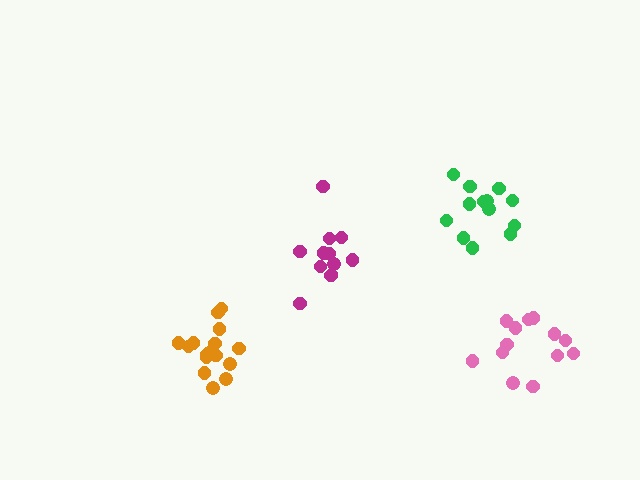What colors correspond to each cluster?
The clusters are colored: orange, pink, green, magenta.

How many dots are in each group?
Group 1: 16 dots, Group 2: 13 dots, Group 3: 13 dots, Group 4: 12 dots (54 total).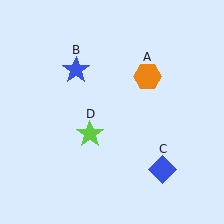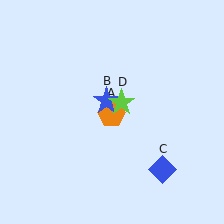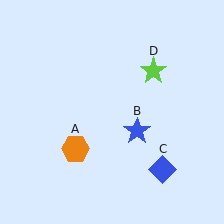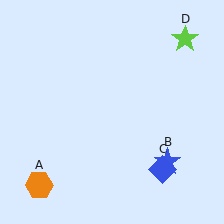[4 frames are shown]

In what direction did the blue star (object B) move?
The blue star (object B) moved down and to the right.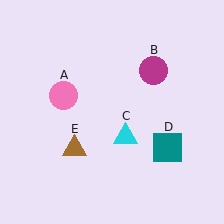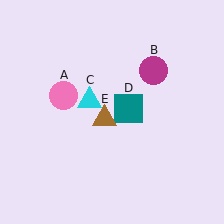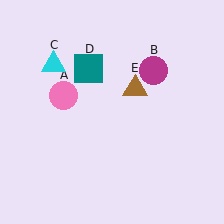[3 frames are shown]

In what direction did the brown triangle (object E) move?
The brown triangle (object E) moved up and to the right.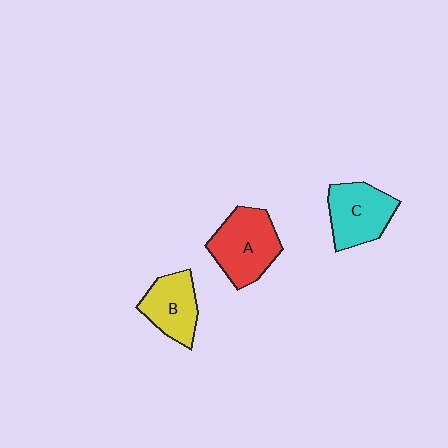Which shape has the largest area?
Shape A (red).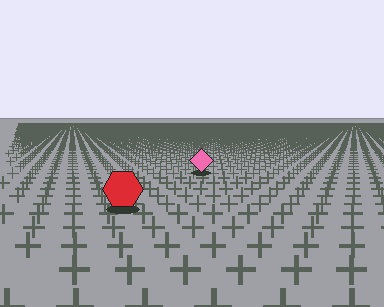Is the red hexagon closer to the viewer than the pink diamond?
Yes. The red hexagon is closer — you can tell from the texture gradient: the ground texture is coarser near it.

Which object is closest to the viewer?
The red hexagon is closest. The texture marks near it are larger and more spread out.